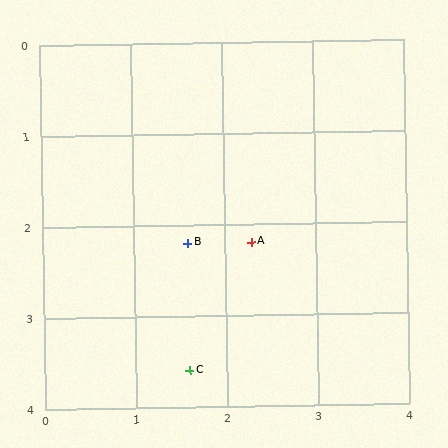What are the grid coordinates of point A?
Point A is at approximately (2.3, 2.2).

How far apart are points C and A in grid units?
Points C and A are about 1.6 grid units apart.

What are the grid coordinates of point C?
Point C is at approximately (1.6, 3.6).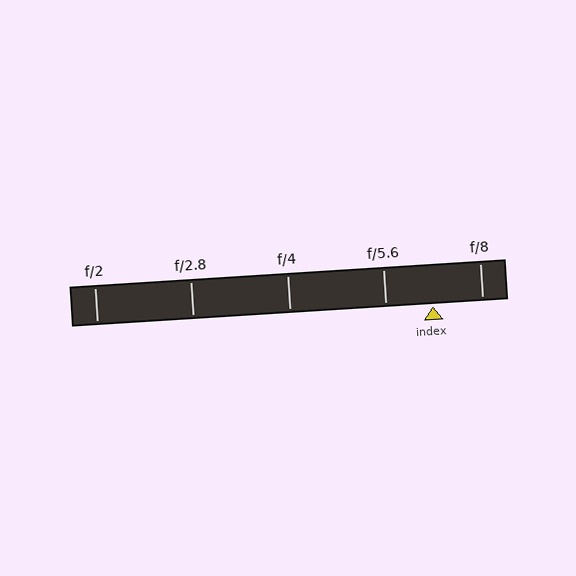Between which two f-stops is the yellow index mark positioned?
The index mark is between f/5.6 and f/8.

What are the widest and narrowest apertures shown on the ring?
The widest aperture shown is f/2 and the narrowest is f/8.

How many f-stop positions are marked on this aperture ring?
There are 5 f-stop positions marked.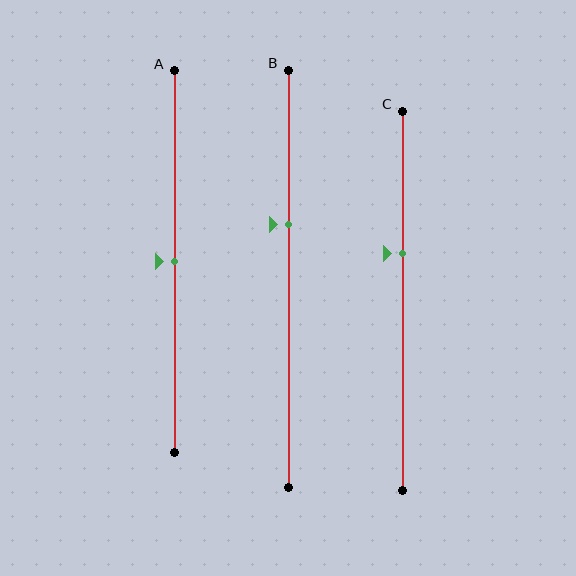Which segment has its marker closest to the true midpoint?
Segment A has its marker closest to the true midpoint.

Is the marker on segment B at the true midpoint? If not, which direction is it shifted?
No, the marker on segment B is shifted upward by about 13% of the segment length.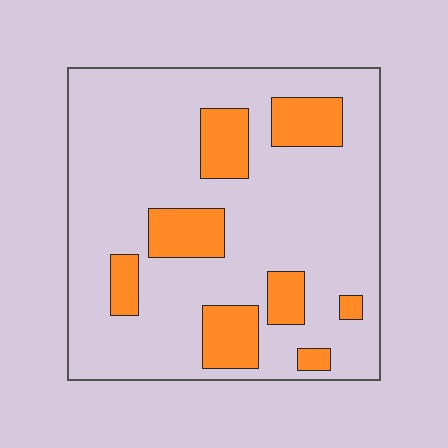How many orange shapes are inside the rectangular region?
8.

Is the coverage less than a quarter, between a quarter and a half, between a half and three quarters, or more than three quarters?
Less than a quarter.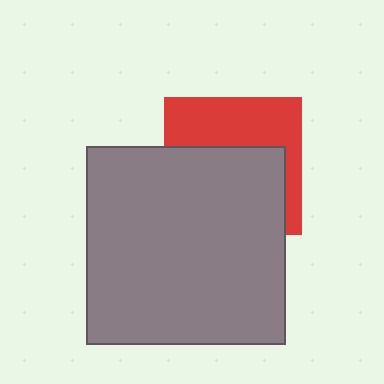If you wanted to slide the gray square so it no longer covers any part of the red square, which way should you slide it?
Slide it down — that is the most direct way to separate the two shapes.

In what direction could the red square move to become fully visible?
The red square could move up. That would shift it out from behind the gray square entirely.